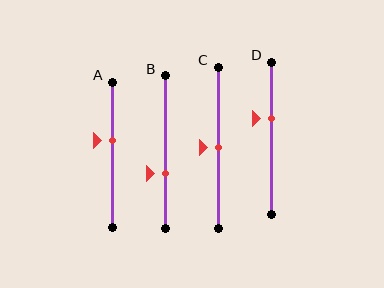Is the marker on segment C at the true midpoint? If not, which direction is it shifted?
Yes, the marker on segment C is at the true midpoint.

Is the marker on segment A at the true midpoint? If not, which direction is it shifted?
No, the marker on segment A is shifted upward by about 10% of the segment length.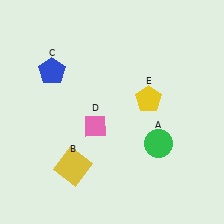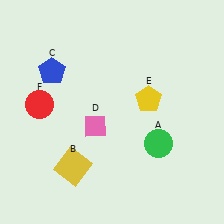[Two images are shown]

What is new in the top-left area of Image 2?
A red circle (F) was added in the top-left area of Image 2.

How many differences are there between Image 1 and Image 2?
There is 1 difference between the two images.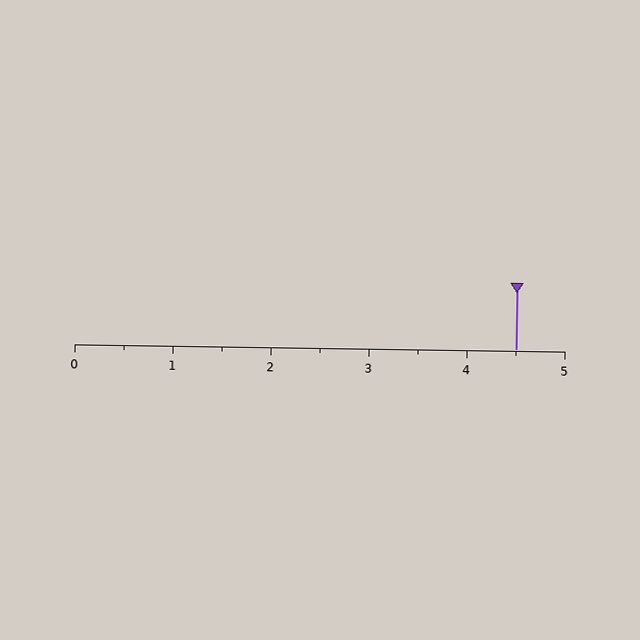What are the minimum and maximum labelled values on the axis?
The axis runs from 0 to 5.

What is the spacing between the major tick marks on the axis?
The major ticks are spaced 1 apart.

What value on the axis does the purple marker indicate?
The marker indicates approximately 4.5.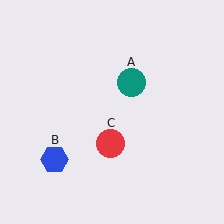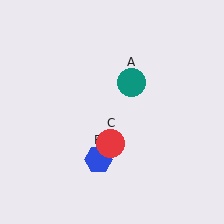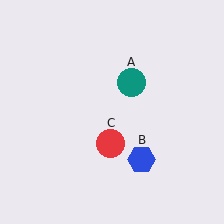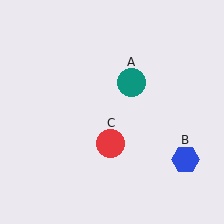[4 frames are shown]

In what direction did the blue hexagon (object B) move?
The blue hexagon (object B) moved right.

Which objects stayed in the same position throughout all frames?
Teal circle (object A) and red circle (object C) remained stationary.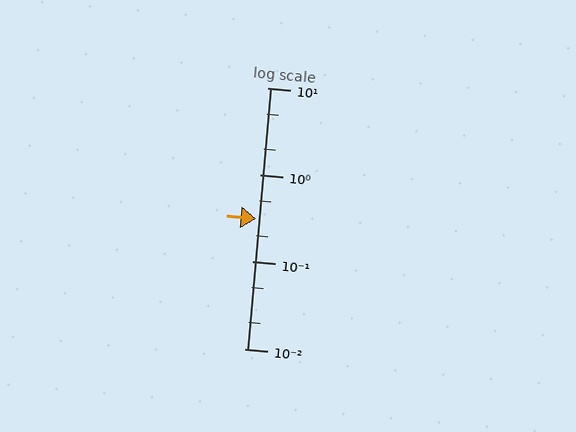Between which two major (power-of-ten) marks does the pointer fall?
The pointer is between 0.1 and 1.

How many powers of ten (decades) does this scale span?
The scale spans 3 decades, from 0.01 to 10.